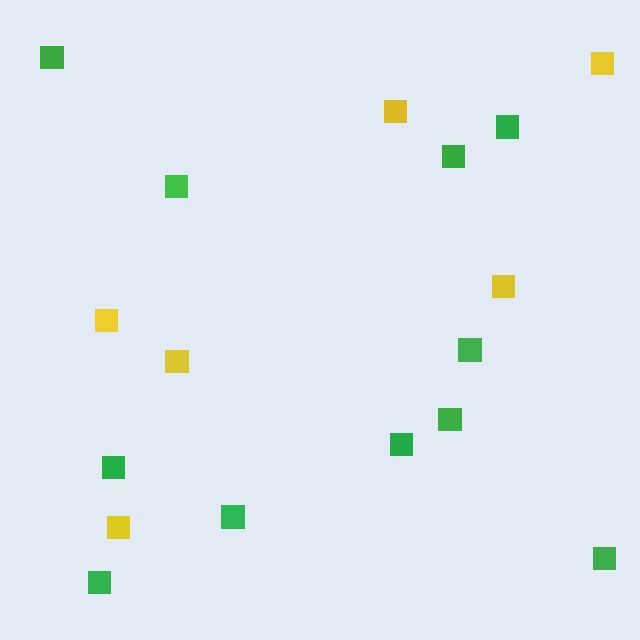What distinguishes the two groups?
There are 2 groups: one group of green squares (11) and one group of yellow squares (6).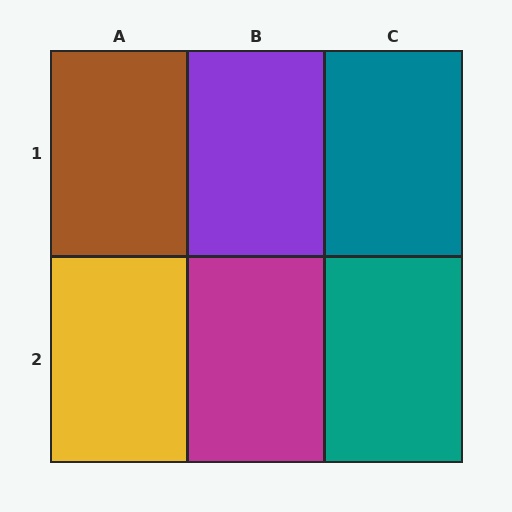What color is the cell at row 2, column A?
Yellow.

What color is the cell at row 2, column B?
Magenta.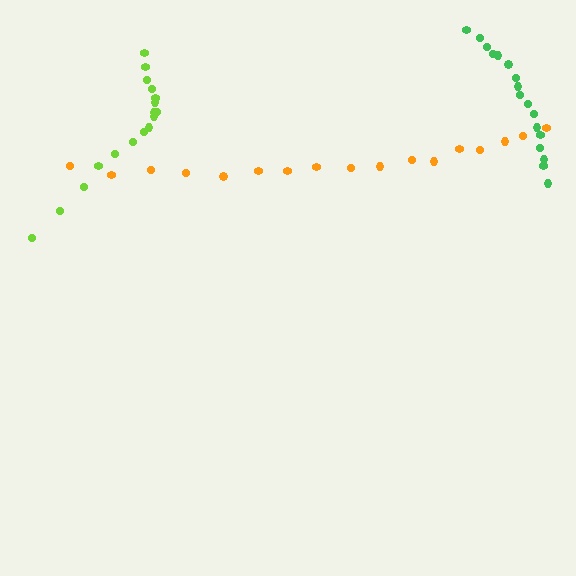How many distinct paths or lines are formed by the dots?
There are 3 distinct paths.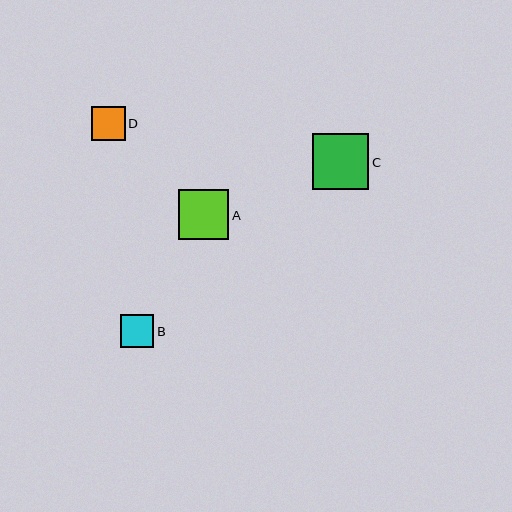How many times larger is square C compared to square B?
Square C is approximately 1.7 times the size of square B.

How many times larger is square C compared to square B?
Square C is approximately 1.7 times the size of square B.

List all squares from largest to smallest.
From largest to smallest: C, A, D, B.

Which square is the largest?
Square C is the largest with a size of approximately 56 pixels.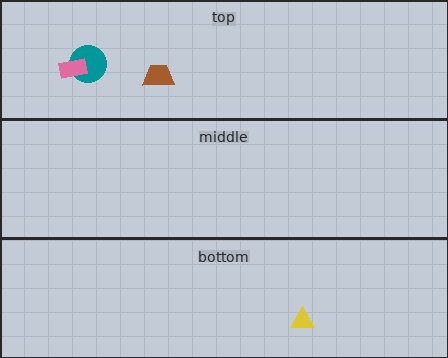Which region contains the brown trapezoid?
The top region.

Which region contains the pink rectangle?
The top region.